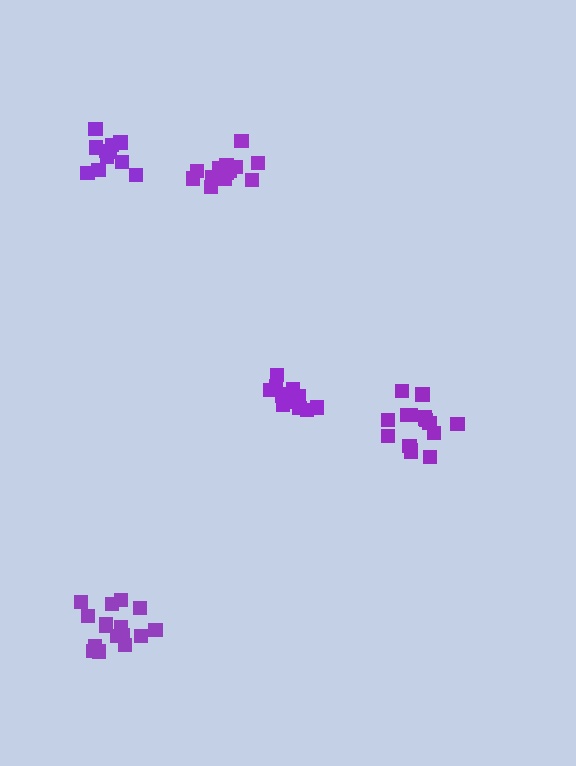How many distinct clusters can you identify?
There are 5 distinct clusters.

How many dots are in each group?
Group 1: 15 dots, Group 2: 16 dots, Group 3: 11 dots, Group 4: 16 dots, Group 5: 13 dots (71 total).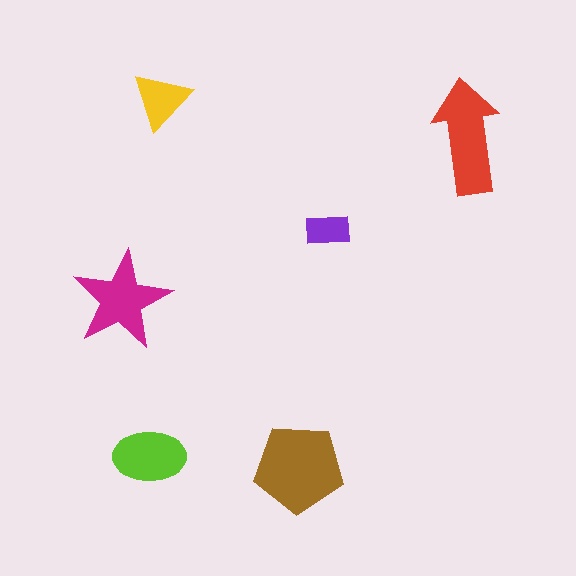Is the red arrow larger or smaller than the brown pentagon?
Smaller.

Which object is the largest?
The brown pentagon.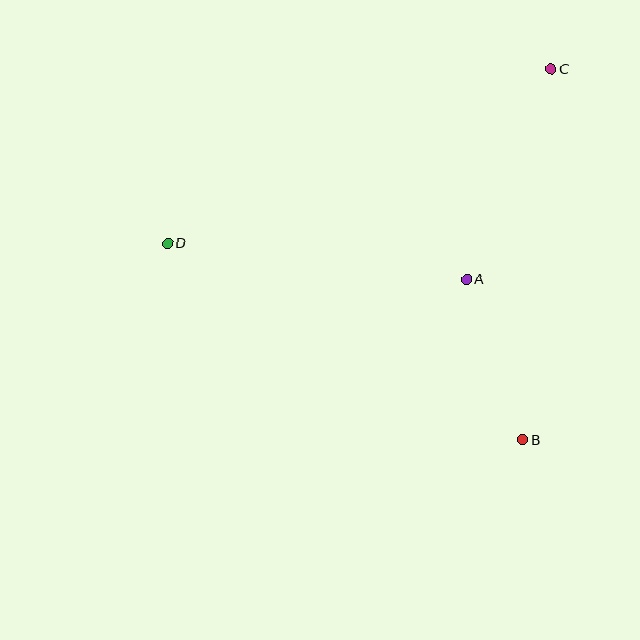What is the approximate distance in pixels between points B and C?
The distance between B and C is approximately 372 pixels.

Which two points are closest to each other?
Points A and B are closest to each other.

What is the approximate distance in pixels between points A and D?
The distance between A and D is approximately 301 pixels.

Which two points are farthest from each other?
Points C and D are farthest from each other.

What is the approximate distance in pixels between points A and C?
The distance between A and C is approximately 226 pixels.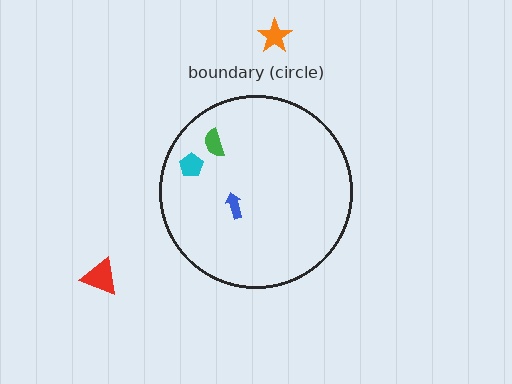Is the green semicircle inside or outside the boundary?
Inside.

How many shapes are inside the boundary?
3 inside, 2 outside.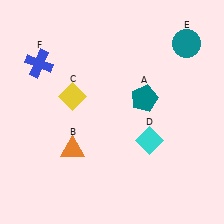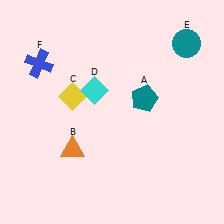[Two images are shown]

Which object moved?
The cyan diamond (D) moved left.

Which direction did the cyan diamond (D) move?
The cyan diamond (D) moved left.